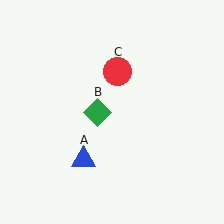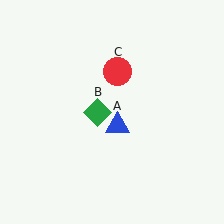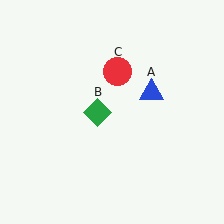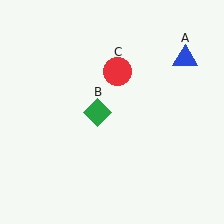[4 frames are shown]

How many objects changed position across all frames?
1 object changed position: blue triangle (object A).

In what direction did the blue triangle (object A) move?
The blue triangle (object A) moved up and to the right.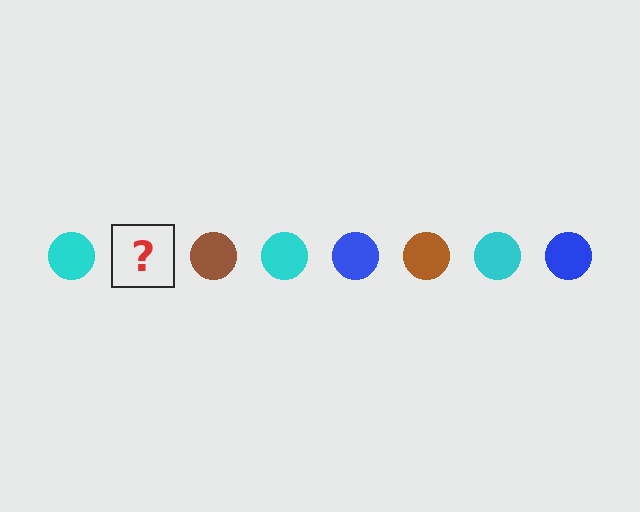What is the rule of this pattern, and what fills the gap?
The rule is that the pattern cycles through cyan, blue, brown circles. The gap should be filled with a blue circle.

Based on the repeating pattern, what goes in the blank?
The blank should be a blue circle.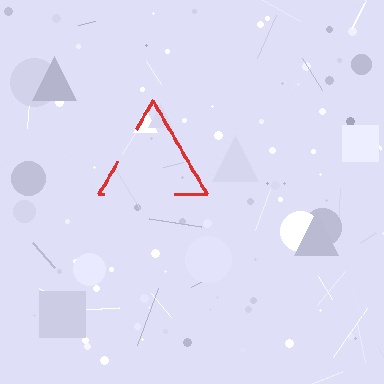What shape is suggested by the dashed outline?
The dashed outline suggests a triangle.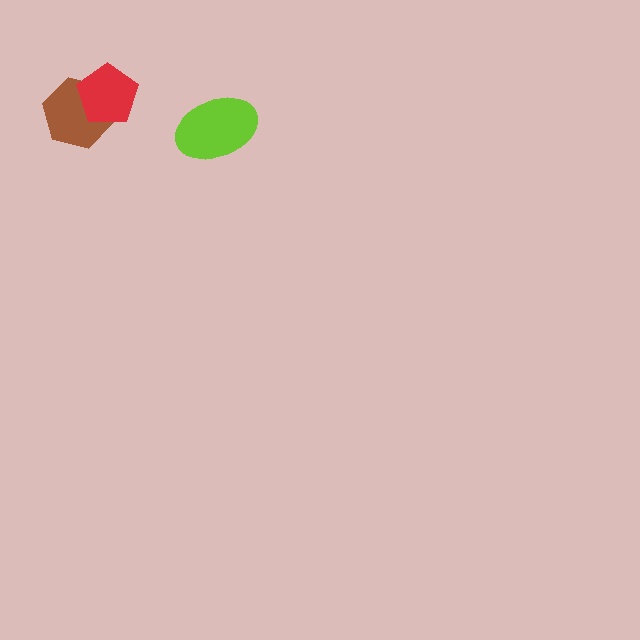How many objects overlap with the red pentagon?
1 object overlaps with the red pentagon.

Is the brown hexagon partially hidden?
Yes, it is partially covered by another shape.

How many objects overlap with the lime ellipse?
0 objects overlap with the lime ellipse.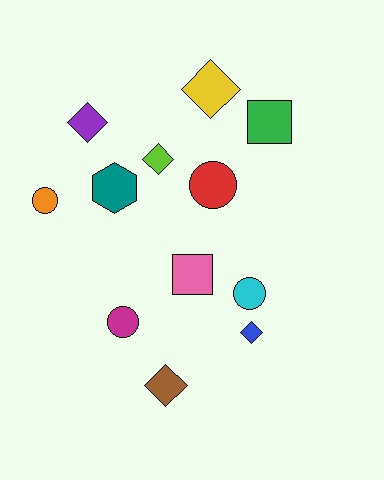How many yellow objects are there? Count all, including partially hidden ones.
There is 1 yellow object.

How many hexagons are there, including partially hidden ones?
There is 1 hexagon.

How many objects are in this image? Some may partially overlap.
There are 12 objects.